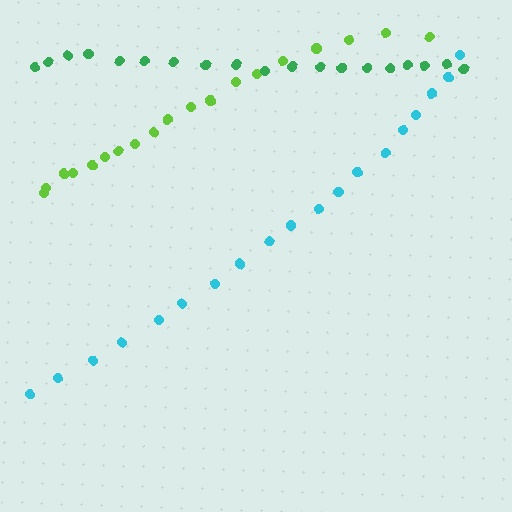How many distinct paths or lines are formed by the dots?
There are 3 distinct paths.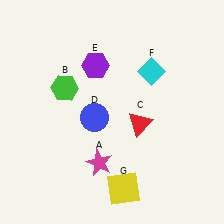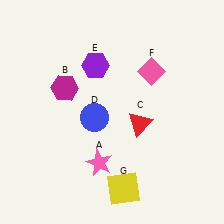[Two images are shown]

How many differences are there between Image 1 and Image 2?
There are 3 differences between the two images.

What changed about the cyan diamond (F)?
In Image 1, F is cyan. In Image 2, it changed to pink.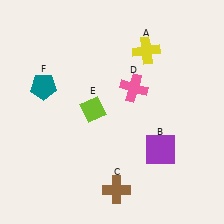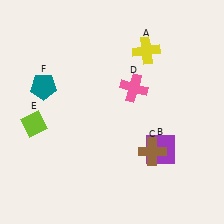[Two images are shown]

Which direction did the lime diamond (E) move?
The lime diamond (E) moved left.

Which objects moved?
The objects that moved are: the brown cross (C), the lime diamond (E).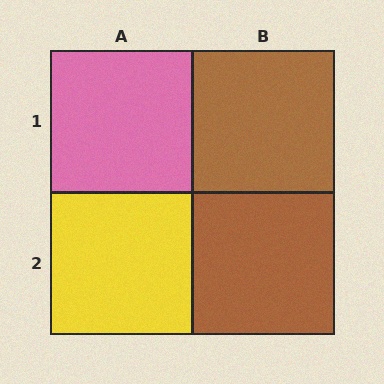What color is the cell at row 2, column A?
Yellow.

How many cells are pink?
1 cell is pink.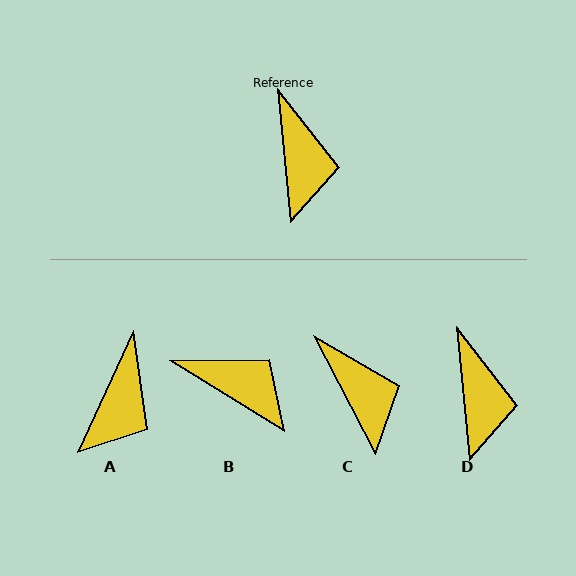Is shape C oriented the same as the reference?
No, it is off by about 22 degrees.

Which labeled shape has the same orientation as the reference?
D.